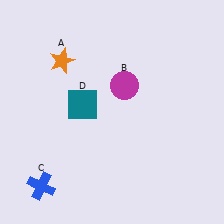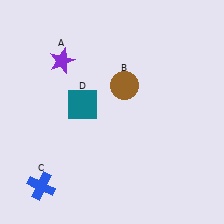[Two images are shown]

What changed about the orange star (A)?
In Image 1, A is orange. In Image 2, it changed to purple.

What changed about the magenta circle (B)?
In Image 1, B is magenta. In Image 2, it changed to brown.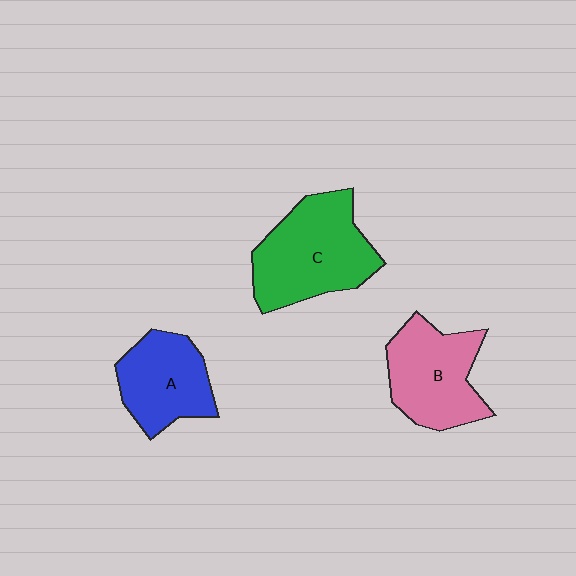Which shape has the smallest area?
Shape A (blue).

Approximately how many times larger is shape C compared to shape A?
Approximately 1.4 times.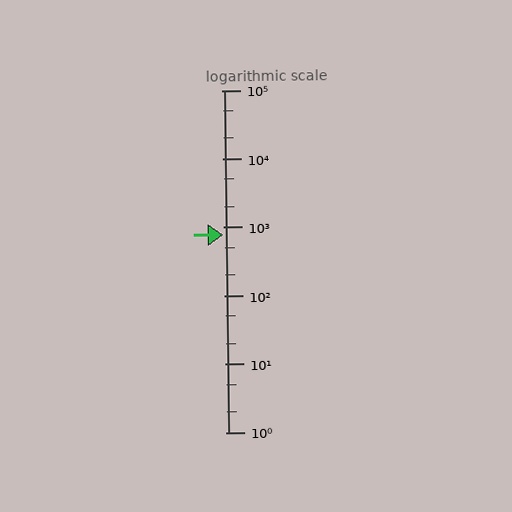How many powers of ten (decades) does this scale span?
The scale spans 5 decades, from 1 to 100000.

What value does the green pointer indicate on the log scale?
The pointer indicates approximately 780.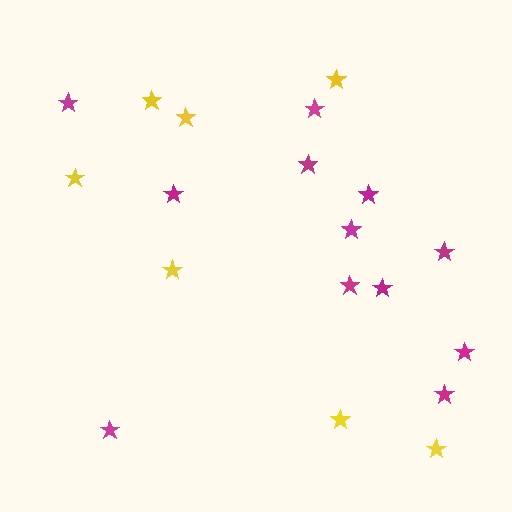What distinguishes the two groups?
There are 2 groups: one group of yellow stars (7) and one group of magenta stars (12).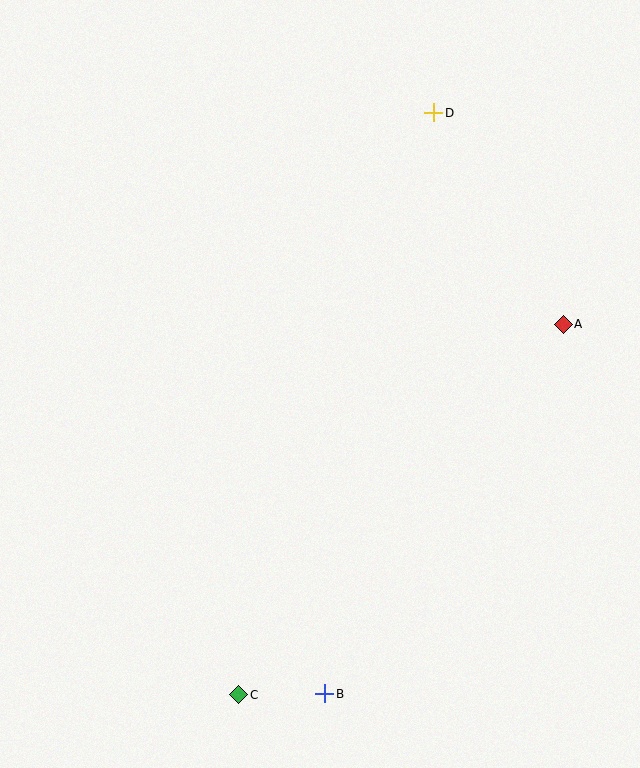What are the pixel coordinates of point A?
Point A is at (563, 324).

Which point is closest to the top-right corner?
Point D is closest to the top-right corner.